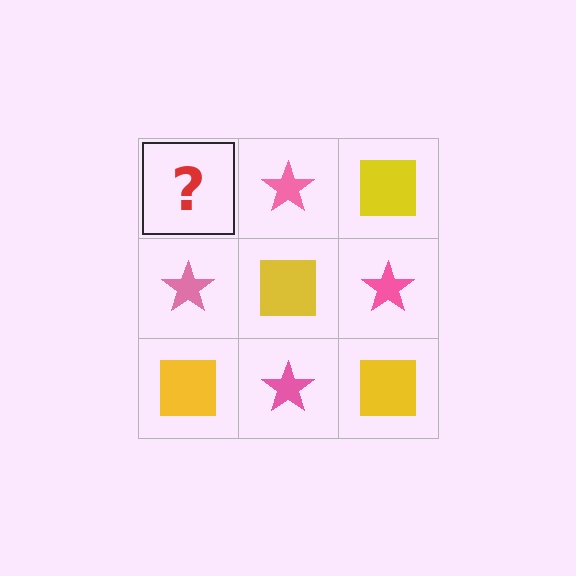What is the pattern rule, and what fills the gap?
The rule is that it alternates yellow square and pink star in a checkerboard pattern. The gap should be filled with a yellow square.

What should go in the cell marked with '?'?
The missing cell should contain a yellow square.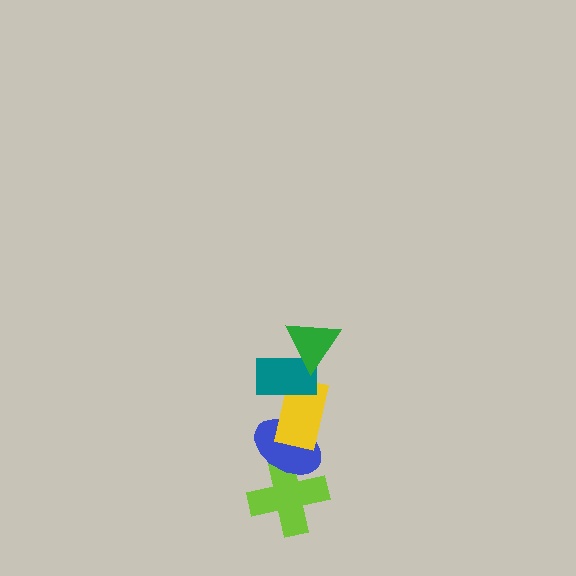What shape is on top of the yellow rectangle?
The teal rectangle is on top of the yellow rectangle.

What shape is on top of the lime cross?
The blue ellipse is on top of the lime cross.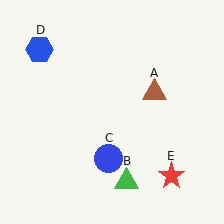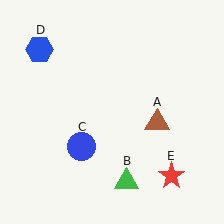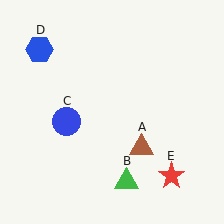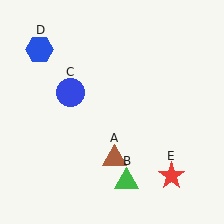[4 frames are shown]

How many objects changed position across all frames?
2 objects changed position: brown triangle (object A), blue circle (object C).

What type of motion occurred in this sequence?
The brown triangle (object A), blue circle (object C) rotated clockwise around the center of the scene.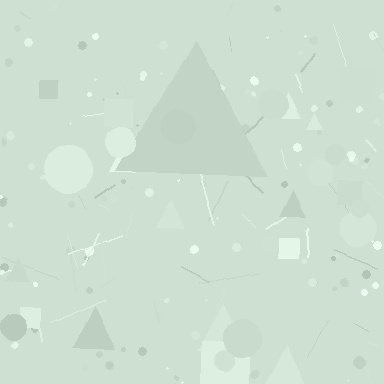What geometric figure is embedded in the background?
A triangle is embedded in the background.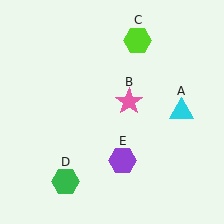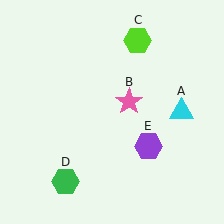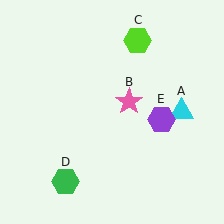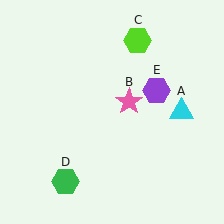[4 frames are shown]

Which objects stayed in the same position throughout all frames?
Cyan triangle (object A) and pink star (object B) and lime hexagon (object C) and green hexagon (object D) remained stationary.